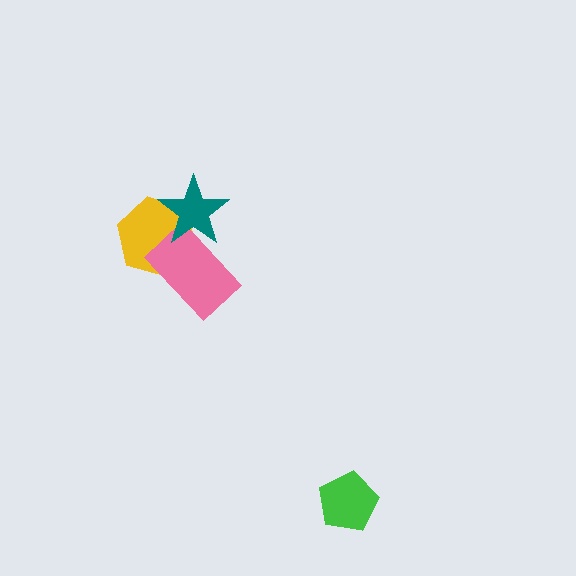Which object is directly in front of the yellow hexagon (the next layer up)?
The pink rectangle is directly in front of the yellow hexagon.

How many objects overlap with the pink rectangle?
2 objects overlap with the pink rectangle.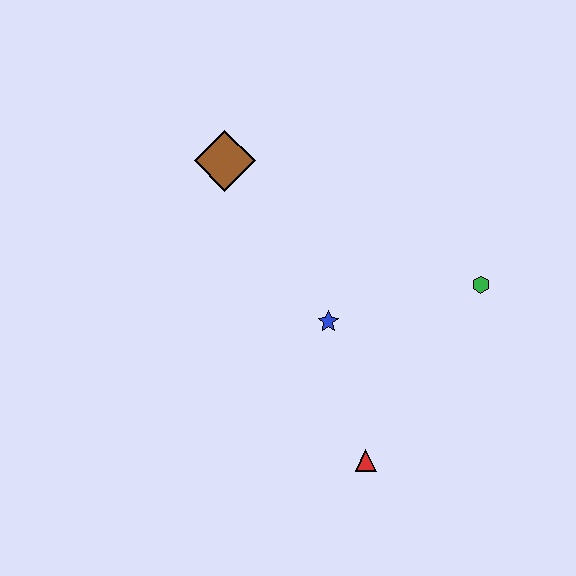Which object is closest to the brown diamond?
The blue star is closest to the brown diamond.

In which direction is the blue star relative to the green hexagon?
The blue star is to the left of the green hexagon.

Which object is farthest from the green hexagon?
The brown diamond is farthest from the green hexagon.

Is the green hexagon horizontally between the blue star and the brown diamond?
No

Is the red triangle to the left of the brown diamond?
No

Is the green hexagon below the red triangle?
No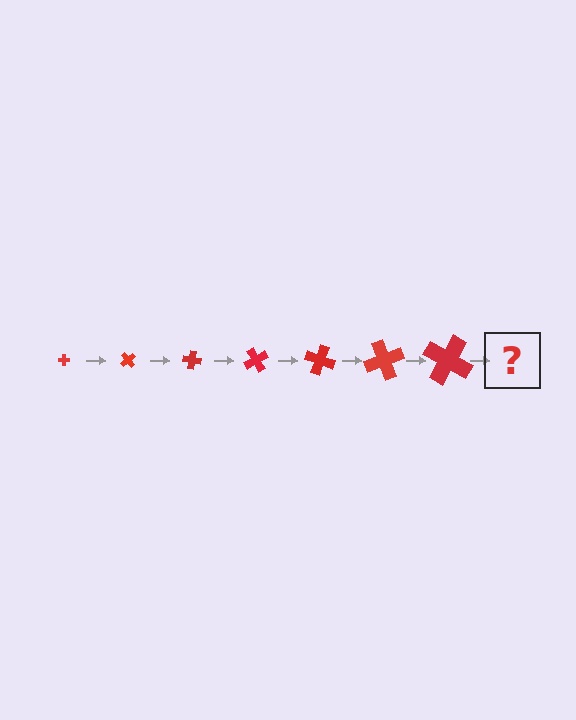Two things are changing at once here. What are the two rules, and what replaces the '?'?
The two rules are that the cross grows larger each step and it rotates 50 degrees each step. The '?' should be a cross, larger than the previous one and rotated 350 degrees from the start.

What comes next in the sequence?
The next element should be a cross, larger than the previous one and rotated 350 degrees from the start.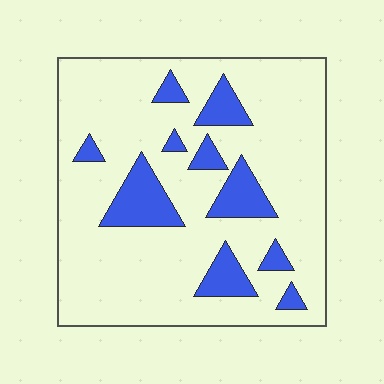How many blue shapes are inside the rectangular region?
10.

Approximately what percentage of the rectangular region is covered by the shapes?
Approximately 20%.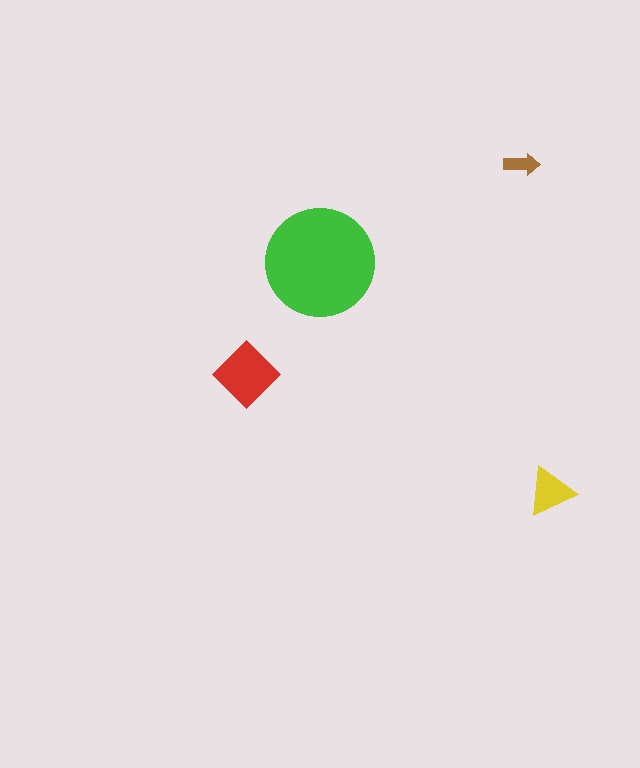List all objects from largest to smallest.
The green circle, the red diamond, the yellow triangle, the brown arrow.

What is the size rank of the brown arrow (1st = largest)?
4th.